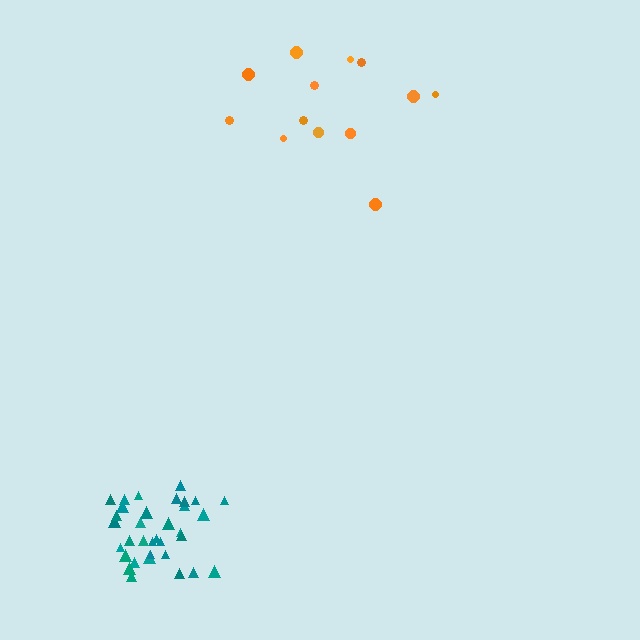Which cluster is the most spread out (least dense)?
Orange.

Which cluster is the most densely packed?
Teal.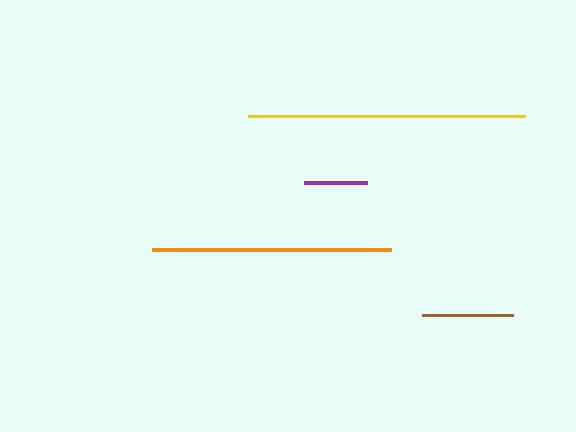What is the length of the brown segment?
The brown segment is approximately 91 pixels long.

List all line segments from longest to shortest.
From longest to shortest: yellow, orange, brown, purple.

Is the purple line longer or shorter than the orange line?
The orange line is longer than the purple line.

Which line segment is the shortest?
The purple line is the shortest at approximately 63 pixels.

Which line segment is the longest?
The yellow line is the longest at approximately 277 pixels.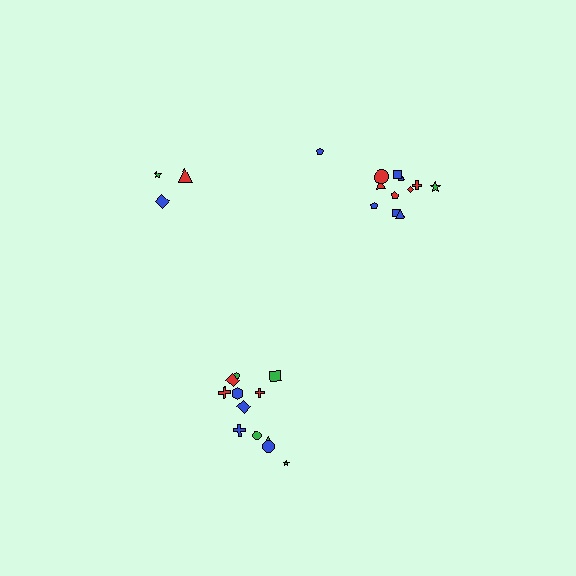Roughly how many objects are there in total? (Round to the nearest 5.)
Roughly 25 objects in total.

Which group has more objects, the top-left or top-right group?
The top-right group.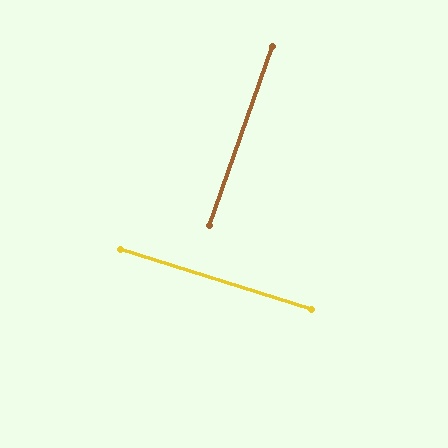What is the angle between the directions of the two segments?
Approximately 88 degrees.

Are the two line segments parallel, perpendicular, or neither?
Perpendicular — they meet at approximately 88°.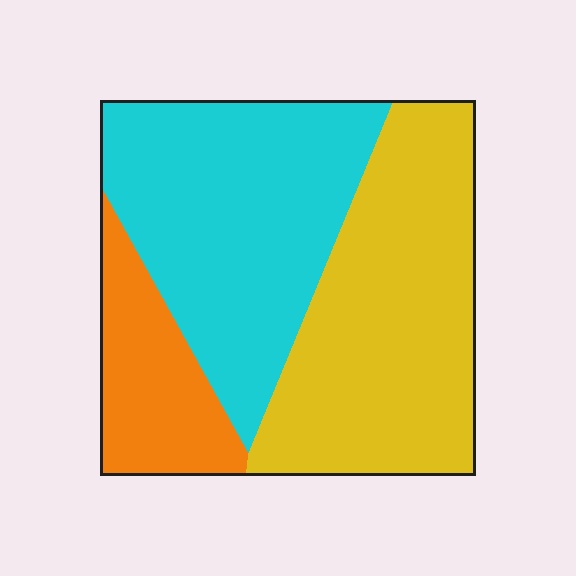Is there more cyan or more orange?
Cyan.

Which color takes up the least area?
Orange, at roughly 15%.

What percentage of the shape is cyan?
Cyan covers roughly 40% of the shape.